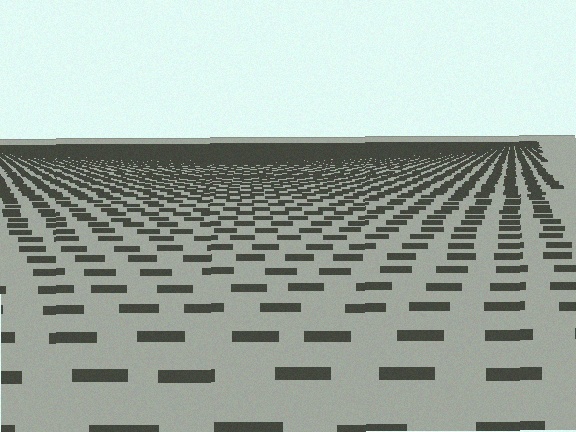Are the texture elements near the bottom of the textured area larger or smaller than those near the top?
Larger. Near the bottom, elements are closer to the viewer and appear at a bigger on-screen size.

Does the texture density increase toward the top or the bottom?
Density increases toward the top.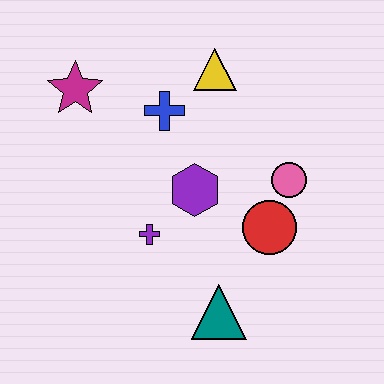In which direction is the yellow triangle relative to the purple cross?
The yellow triangle is above the purple cross.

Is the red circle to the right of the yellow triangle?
Yes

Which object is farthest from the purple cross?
The yellow triangle is farthest from the purple cross.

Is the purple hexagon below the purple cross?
No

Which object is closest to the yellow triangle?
The blue cross is closest to the yellow triangle.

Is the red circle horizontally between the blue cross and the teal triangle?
No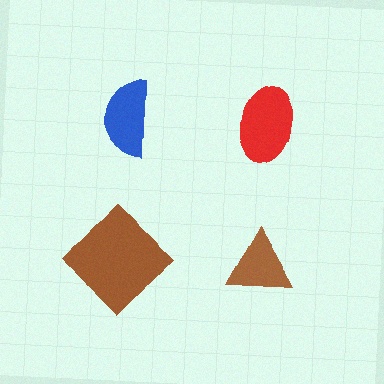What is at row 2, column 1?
A brown diamond.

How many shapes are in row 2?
2 shapes.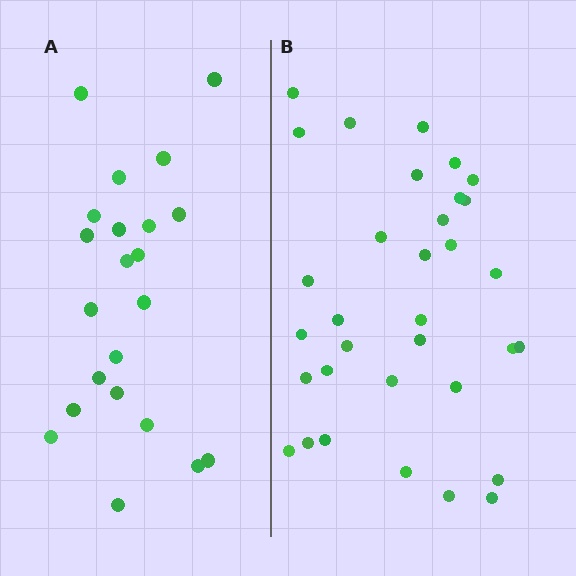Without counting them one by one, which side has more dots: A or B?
Region B (the right region) has more dots.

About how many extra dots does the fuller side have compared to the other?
Region B has roughly 12 or so more dots than region A.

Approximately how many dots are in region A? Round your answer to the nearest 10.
About 20 dots. (The exact count is 22, which rounds to 20.)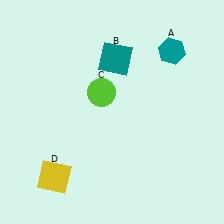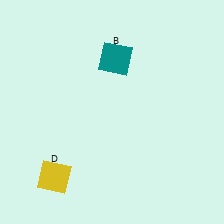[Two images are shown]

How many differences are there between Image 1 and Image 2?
There are 2 differences between the two images.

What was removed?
The teal hexagon (A), the lime circle (C) were removed in Image 2.